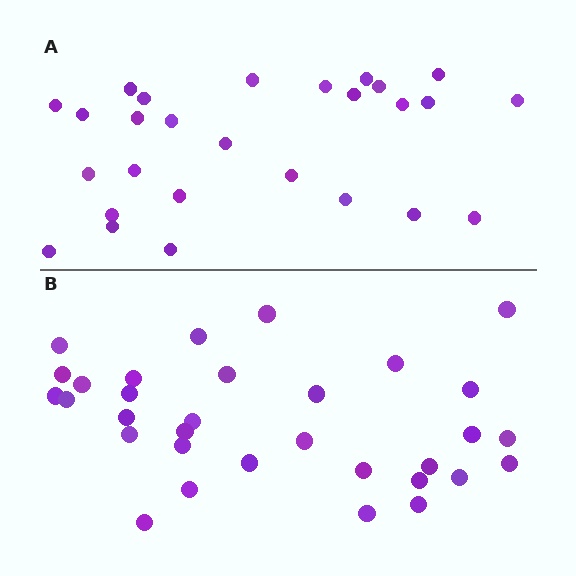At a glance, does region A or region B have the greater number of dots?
Region B (the bottom region) has more dots.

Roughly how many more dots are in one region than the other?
Region B has about 5 more dots than region A.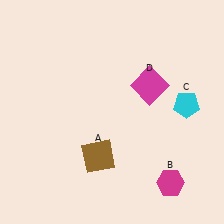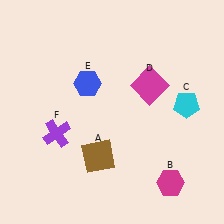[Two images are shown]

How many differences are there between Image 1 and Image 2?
There are 2 differences between the two images.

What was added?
A blue hexagon (E), a purple cross (F) were added in Image 2.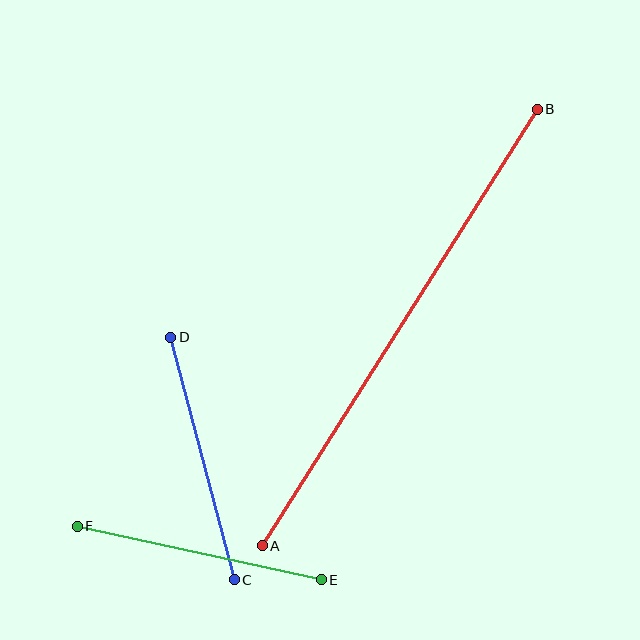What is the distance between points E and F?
The distance is approximately 250 pixels.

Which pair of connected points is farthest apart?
Points A and B are farthest apart.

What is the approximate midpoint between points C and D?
The midpoint is at approximately (203, 459) pixels.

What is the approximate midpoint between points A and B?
The midpoint is at approximately (400, 328) pixels.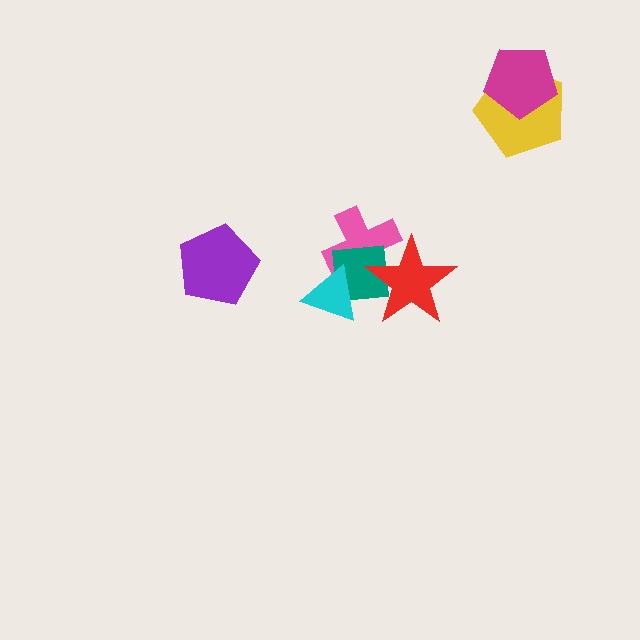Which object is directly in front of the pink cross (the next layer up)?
The teal square is directly in front of the pink cross.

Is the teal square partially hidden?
Yes, it is partially covered by another shape.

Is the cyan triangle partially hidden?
No, no other shape covers it.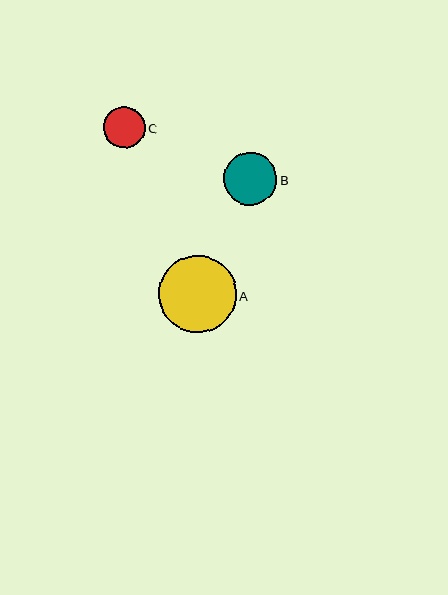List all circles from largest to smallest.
From largest to smallest: A, B, C.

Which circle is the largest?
Circle A is the largest with a size of approximately 78 pixels.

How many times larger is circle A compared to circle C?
Circle A is approximately 1.9 times the size of circle C.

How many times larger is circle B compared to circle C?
Circle B is approximately 1.3 times the size of circle C.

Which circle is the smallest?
Circle C is the smallest with a size of approximately 41 pixels.